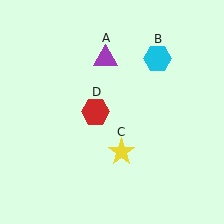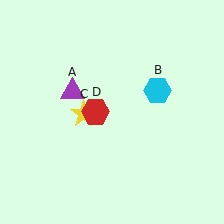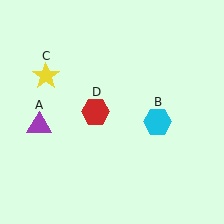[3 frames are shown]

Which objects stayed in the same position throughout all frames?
Red hexagon (object D) remained stationary.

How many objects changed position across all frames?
3 objects changed position: purple triangle (object A), cyan hexagon (object B), yellow star (object C).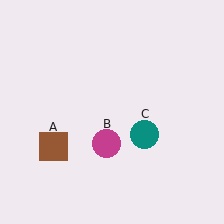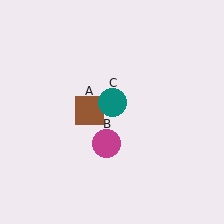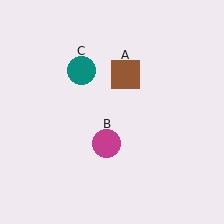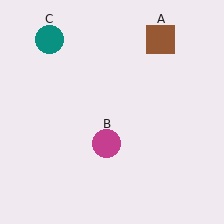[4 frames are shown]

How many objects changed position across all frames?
2 objects changed position: brown square (object A), teal circle (object C).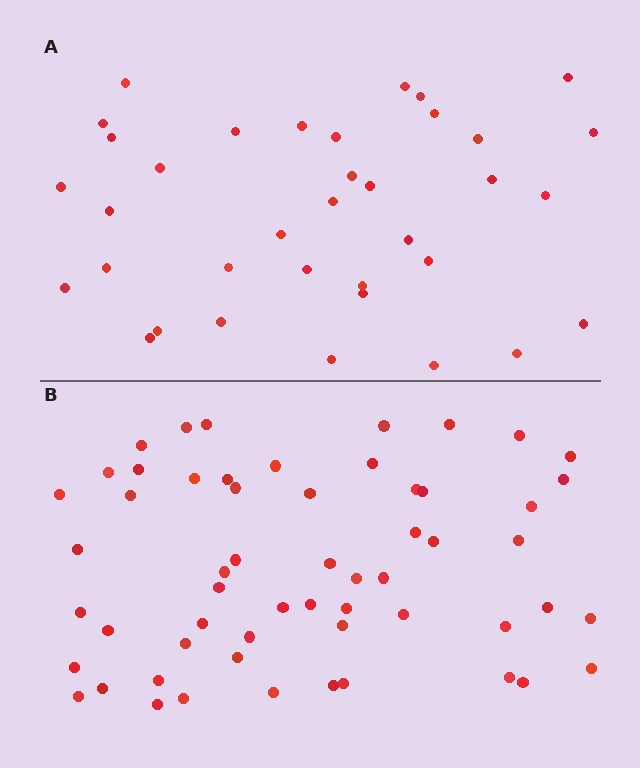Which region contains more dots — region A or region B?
Region B (the bottom region) has more dots.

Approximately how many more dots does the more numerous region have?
Region B has approximately 20 more dots than region A.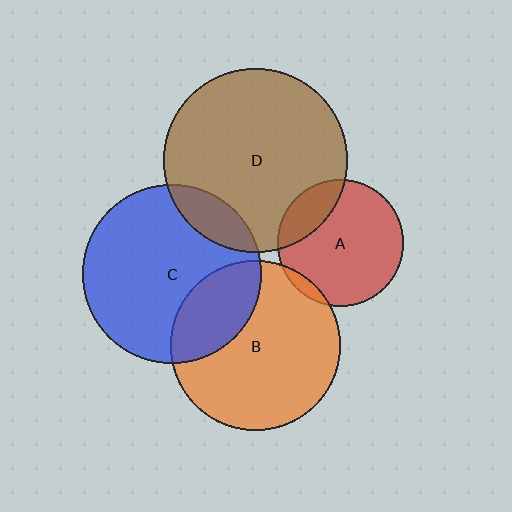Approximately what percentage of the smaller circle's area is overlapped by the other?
Approximately 20%.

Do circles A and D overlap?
Yes.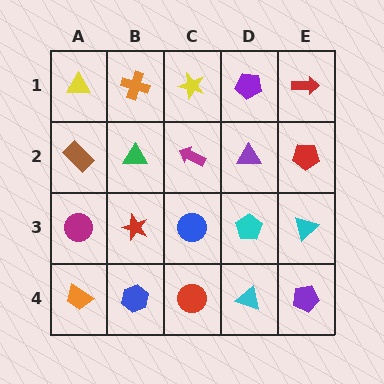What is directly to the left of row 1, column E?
A purple pentagon.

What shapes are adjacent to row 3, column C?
A magenta arrow (row 2, column C), a red circle (row 4, column C), a red star (row 3, column B), a cyan pentagon (row 3, column D).